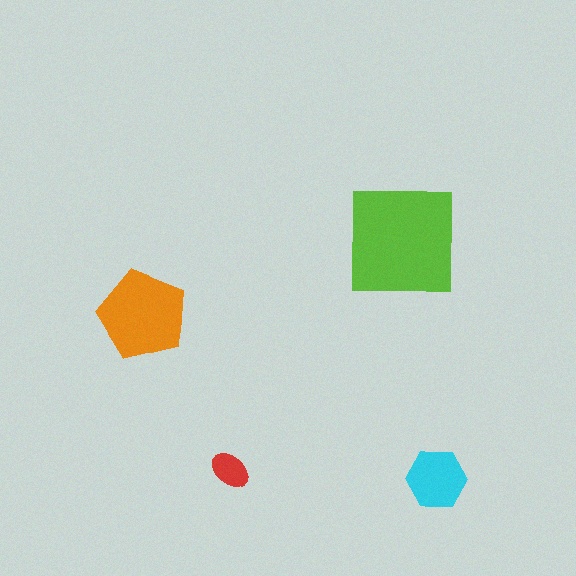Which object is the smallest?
The red ellipse.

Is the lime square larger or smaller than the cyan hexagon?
Larger.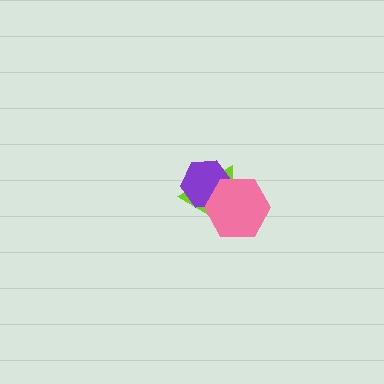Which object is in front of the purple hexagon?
The pink hexagon is in front of the purple hexagon.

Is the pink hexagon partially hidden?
No, no other shape covers it.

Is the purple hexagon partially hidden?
Yes, it is partially covered by another shape.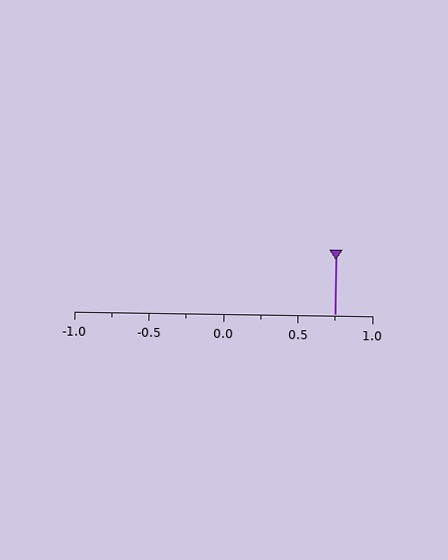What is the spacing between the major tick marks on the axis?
The major ticks are spaced 0.5 apart.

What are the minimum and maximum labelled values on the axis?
The axis runs from -1.0 to 1.0.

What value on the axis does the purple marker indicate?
The marker indicates approximately 0.75.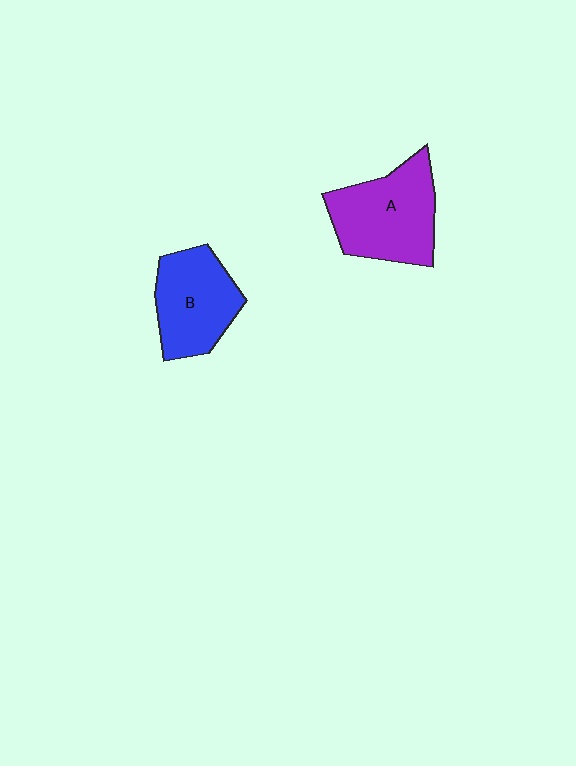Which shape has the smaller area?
Shape B (blue).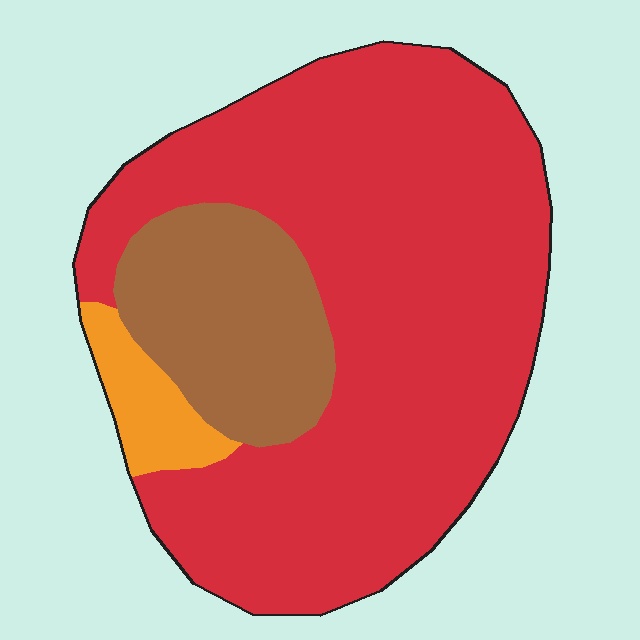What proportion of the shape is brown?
Brown takes up between a sixth and a third of the shape.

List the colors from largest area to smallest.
From largest to smallest: red, brown, orange.